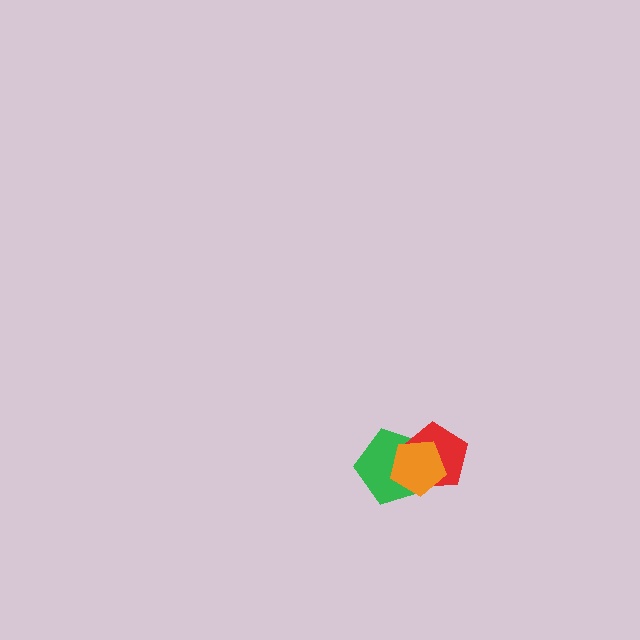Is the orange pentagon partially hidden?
No, no other shape covers it.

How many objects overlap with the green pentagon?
2 objects overlap with the green pentagon.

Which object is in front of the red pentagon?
The orange pentagon is in front of the red pentagon.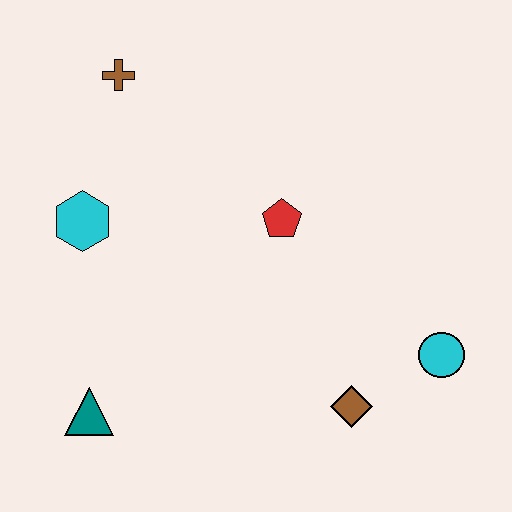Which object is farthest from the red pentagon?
The teal triangle is farthest from the red pentagon.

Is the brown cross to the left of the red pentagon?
Yes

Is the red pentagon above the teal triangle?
Yes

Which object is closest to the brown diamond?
The cyan circle is closest to the brown diamond.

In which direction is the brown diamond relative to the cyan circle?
The brown diamond is to the left of the cyan circle.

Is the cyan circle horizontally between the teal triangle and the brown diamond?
No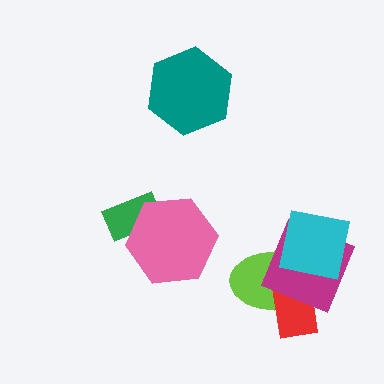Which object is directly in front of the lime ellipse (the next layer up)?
The red rectangle is directly in front of the lime ellipse.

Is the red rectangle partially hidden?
Yes, it is partially covered by another shape.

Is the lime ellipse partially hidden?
Yes, it is partially covered by another shape.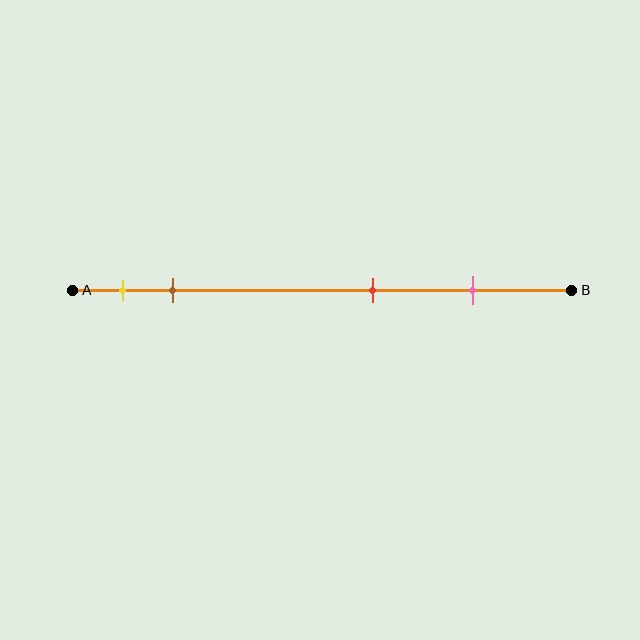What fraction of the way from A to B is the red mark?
The red mark is approximately 60% (0.6) of the way from A to B.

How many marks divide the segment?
There are 4 marks dividing the segment.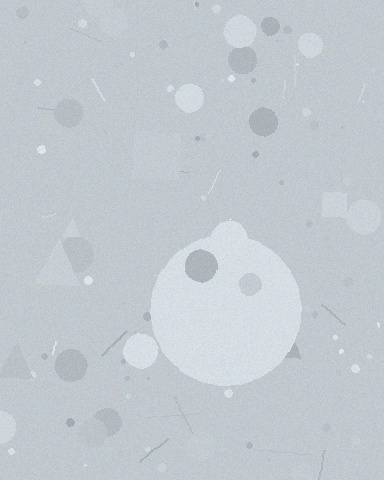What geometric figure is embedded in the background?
A circle is embedded in the background.